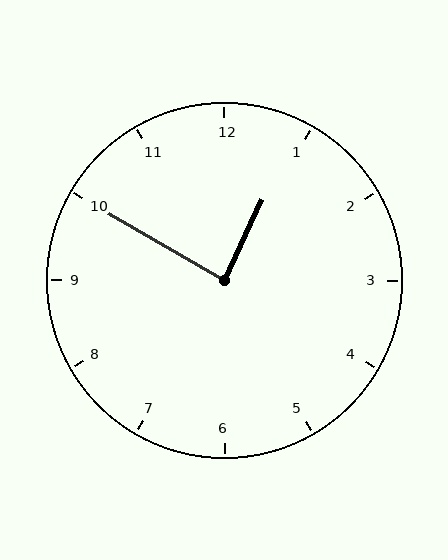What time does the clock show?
12:50.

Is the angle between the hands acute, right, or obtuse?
It is right.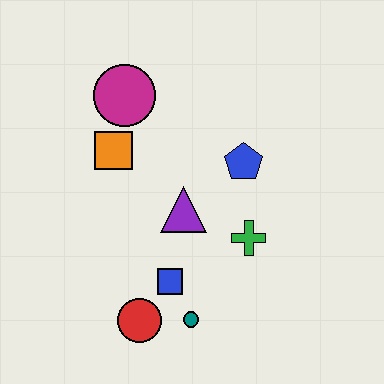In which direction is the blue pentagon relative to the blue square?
The blue pentagon is above the blue square.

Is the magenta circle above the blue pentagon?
Yes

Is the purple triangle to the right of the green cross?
No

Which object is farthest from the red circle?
The magenta circle is farthest from the red circle.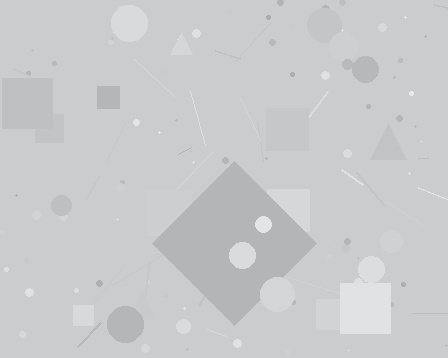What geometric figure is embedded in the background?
A diamond is embedded in the background.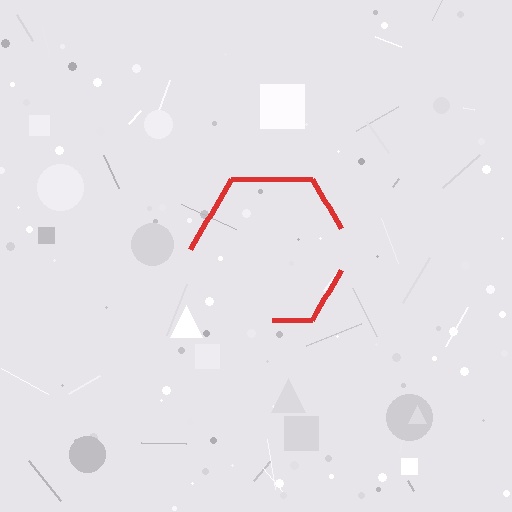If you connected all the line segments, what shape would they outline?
They would outline a hexagon.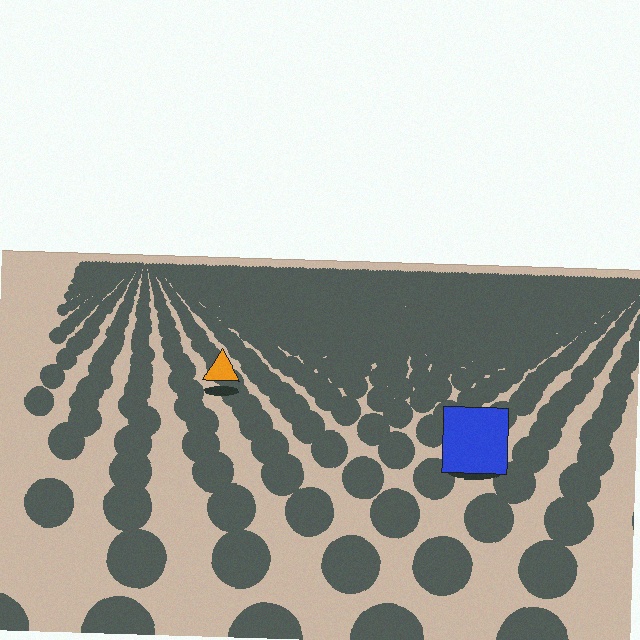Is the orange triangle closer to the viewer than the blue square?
No. The blue square is closer — you can tell from the texture gradient: the ground texture is coarser near it.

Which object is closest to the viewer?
The blue square is closest. The texture marks near it are larger and more spread out.